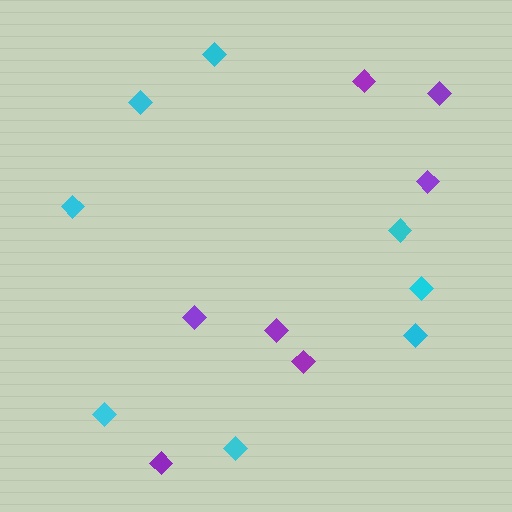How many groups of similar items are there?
There are 2 groups: one group of purple diamonds (7) and one group of cyan diamonds (8).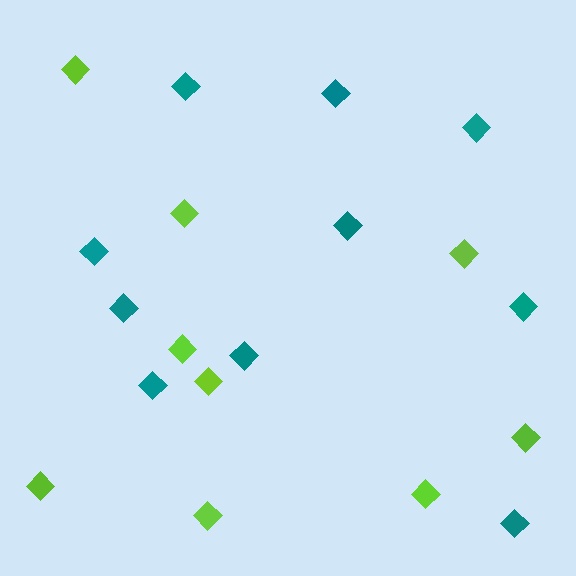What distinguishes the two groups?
There are 2 groups: one group of lime diamonds (9) and one group of teal diamonds (10).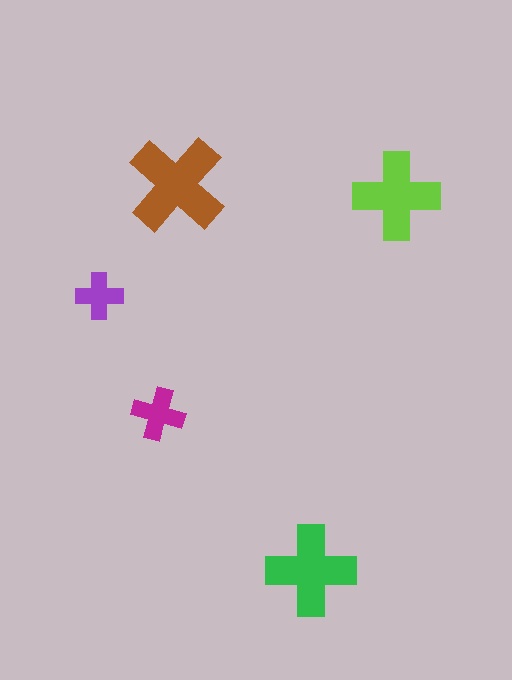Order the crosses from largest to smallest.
the brown one, the green one, the lime one, the magenta one, the purple one.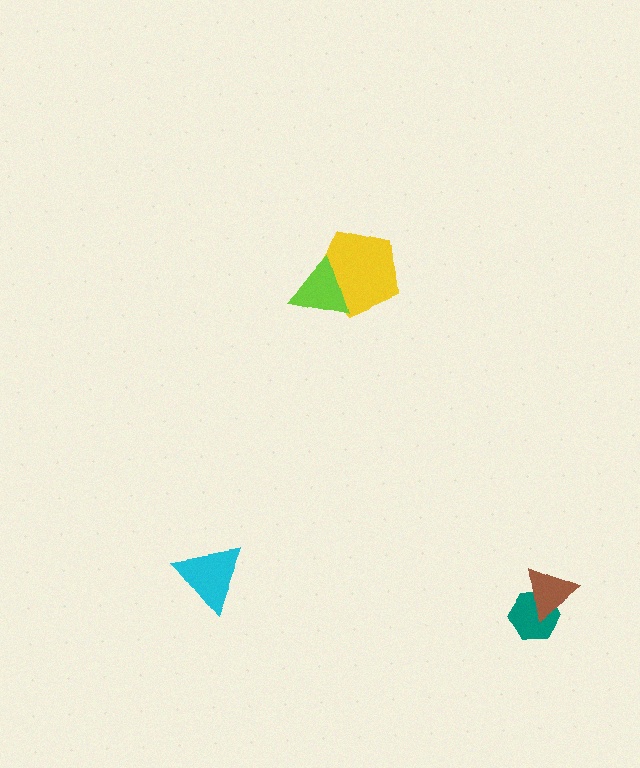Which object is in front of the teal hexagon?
The brown triangle is in front of the teal hexagon.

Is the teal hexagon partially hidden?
Yes, it is partially covered by another shape.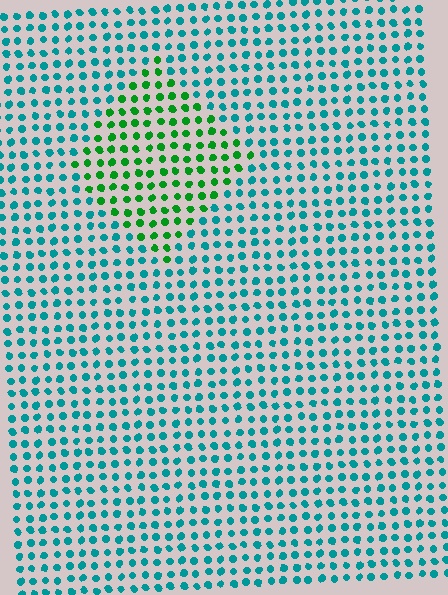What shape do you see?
I see a diamond.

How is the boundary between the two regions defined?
The boundary is defined purely by a slight shift in hue (about 51 degrees). Spacing, size, and orientation are identical on both sides.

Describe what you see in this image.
The image is filled with small teal elements in a uniform arrangement. A diamond-shaped region is visible where the elements are tinted to a slightly different hue, forming a subtle color boundary.